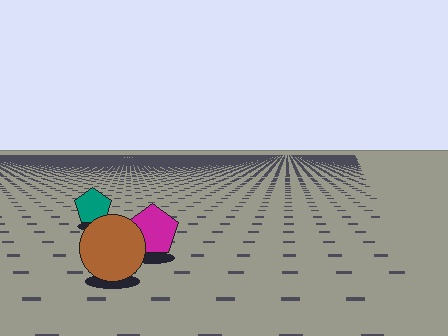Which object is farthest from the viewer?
The teal pentagon is farthest from the viewer. It appears smaller and the ground texture around it is denser.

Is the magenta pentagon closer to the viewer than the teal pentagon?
Yes. The magenta pentagon is closer — you can tell from the texture gradient: the ground texture is coarser near it.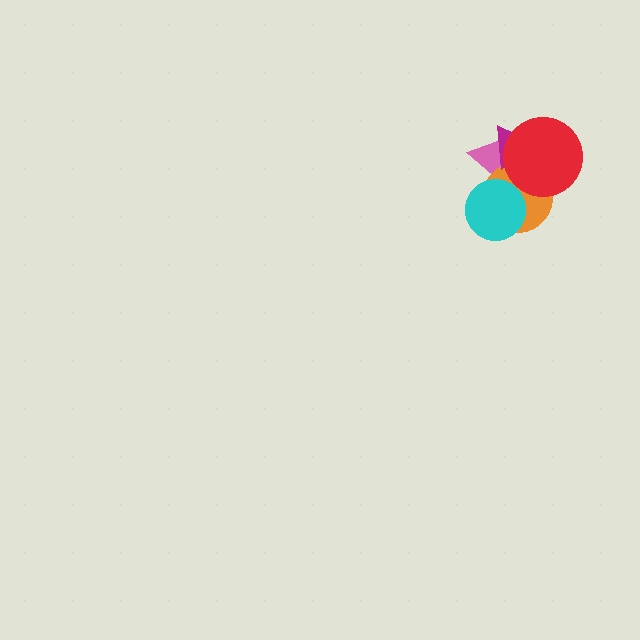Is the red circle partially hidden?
No, no other shape covers it.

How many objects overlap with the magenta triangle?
3 objects overlap with the magenta triangle.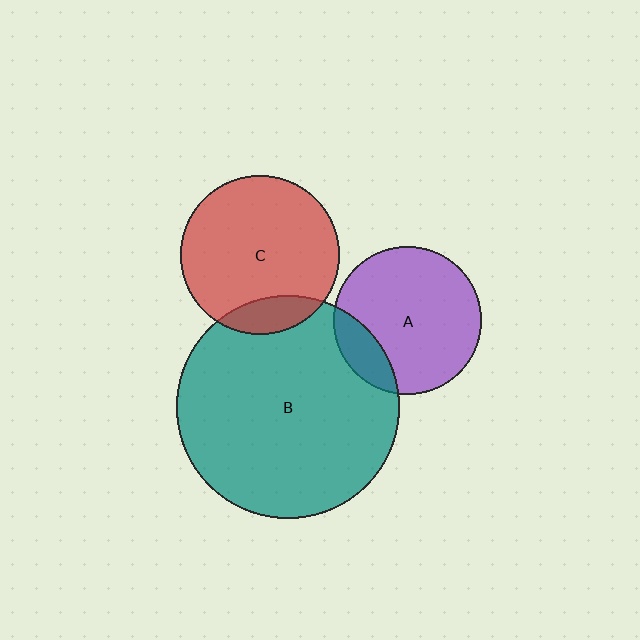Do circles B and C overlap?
Yes.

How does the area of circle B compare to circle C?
Approximately 2.0 times.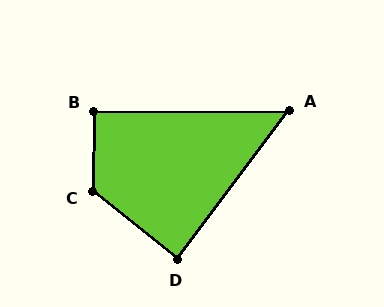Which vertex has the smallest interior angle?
A, at approximately 53 degrees.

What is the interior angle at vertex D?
Approximately 89 degrees (approximately right).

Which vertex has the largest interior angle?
C, at approximately 127 degrees.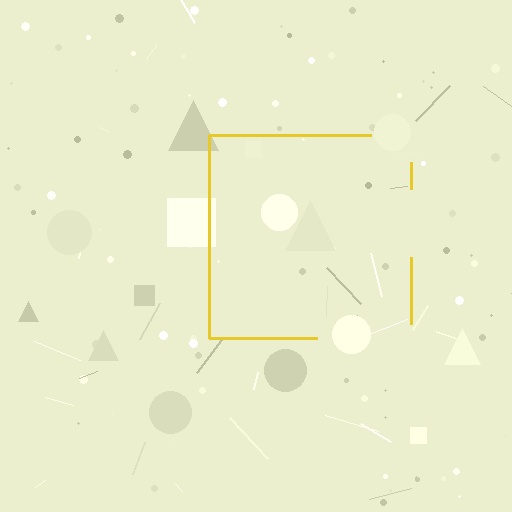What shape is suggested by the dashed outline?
The dashed outline suggests a square.